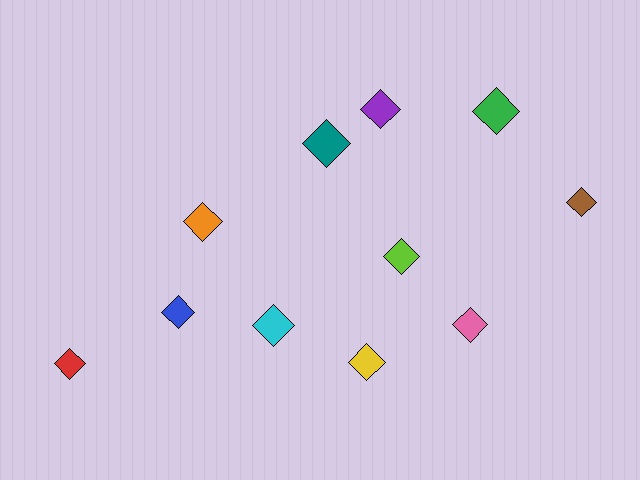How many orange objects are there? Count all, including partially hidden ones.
There is 1 orange object.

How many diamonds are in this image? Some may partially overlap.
There are 11 diamonds.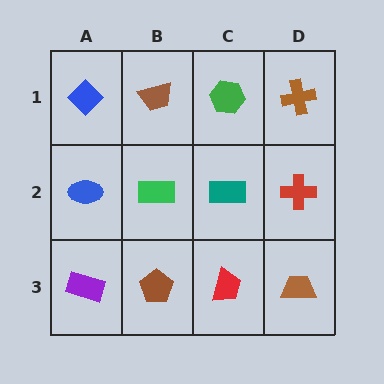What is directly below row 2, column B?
A brown pentagon.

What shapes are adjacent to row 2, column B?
A brown trapezoid (row 1, column B), a brown pentagon (row 3, column B), a blue ellipse (row 2, column A), a teal rectangle (row 2, column C).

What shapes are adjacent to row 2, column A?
A blue diamond (row 1, column A), a purple rectangle (row 3, column A), a green rectangle (row 2, column B).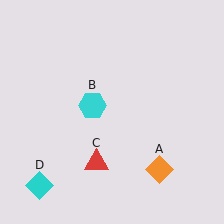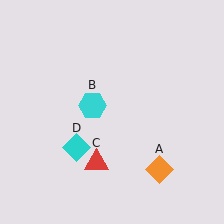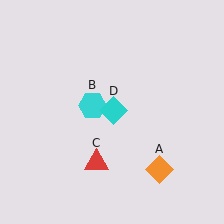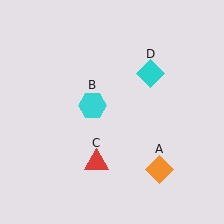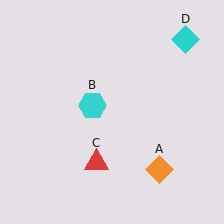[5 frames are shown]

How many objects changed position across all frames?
1 object changed position: cyan diamond (object D).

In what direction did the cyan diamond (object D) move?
The cyan diamond (object D) moved up and to the right.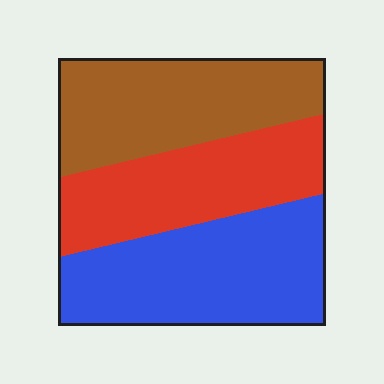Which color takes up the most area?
Blue, at roughly 40%.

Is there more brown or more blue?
Blue.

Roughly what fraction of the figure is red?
Red takes up about one third (1/3) of the figure.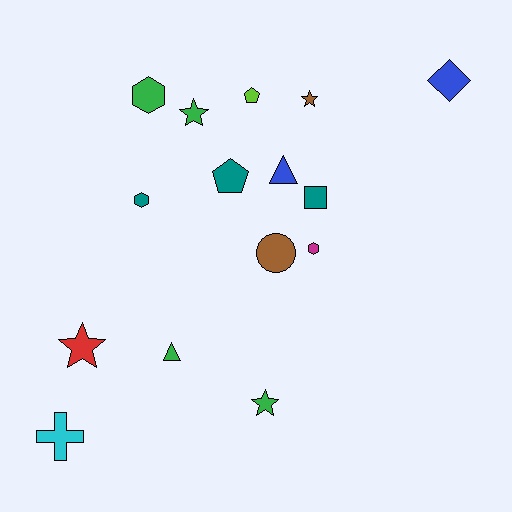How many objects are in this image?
There are 15 objects.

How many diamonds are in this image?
There is 1 diamond.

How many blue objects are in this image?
There are 2 blue objects.